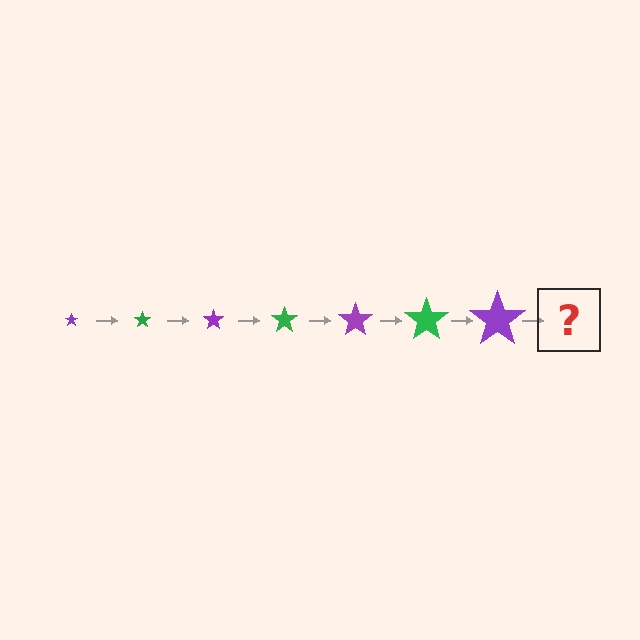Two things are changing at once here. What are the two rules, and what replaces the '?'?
The two rules are that the star grows larger each step and the color cycles through purple and green. The '?' should be a green star, larger than the previous one.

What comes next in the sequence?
The next element should be a green star, larger than the previous one.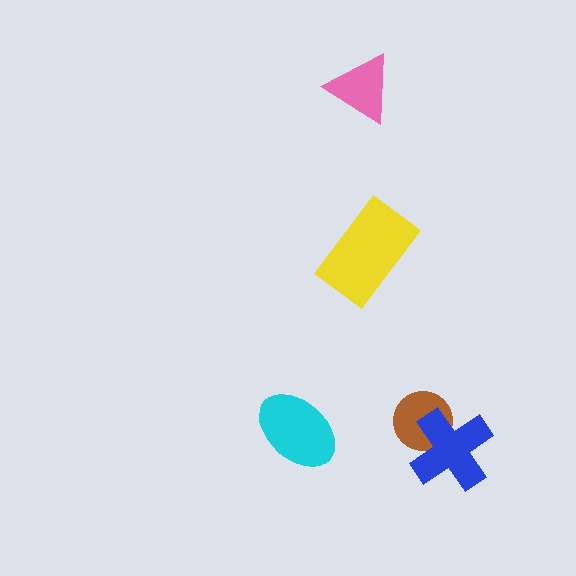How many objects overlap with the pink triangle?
0 objects overlap with the pink triangle.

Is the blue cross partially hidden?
No, no other shape covers it.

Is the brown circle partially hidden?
Yes, it is partially covered by another shape.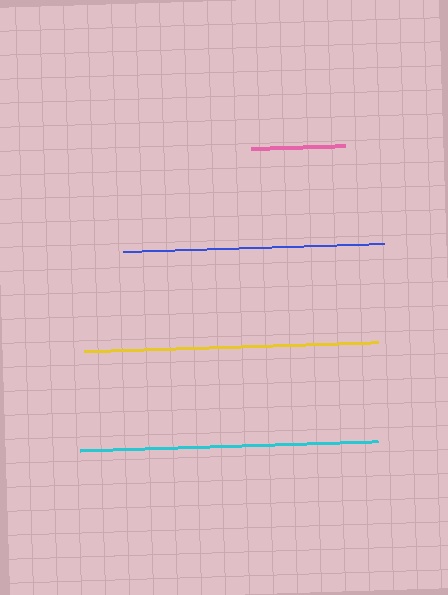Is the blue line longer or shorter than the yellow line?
The yellow line is longer than the blue line.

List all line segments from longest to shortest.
From longest to shortest: cyan, yellow, blue, pink.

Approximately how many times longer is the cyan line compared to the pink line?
The cyan line is approximately 3.2 times the length of the pink line.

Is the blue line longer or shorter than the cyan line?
The cyan line is longer than the blue line.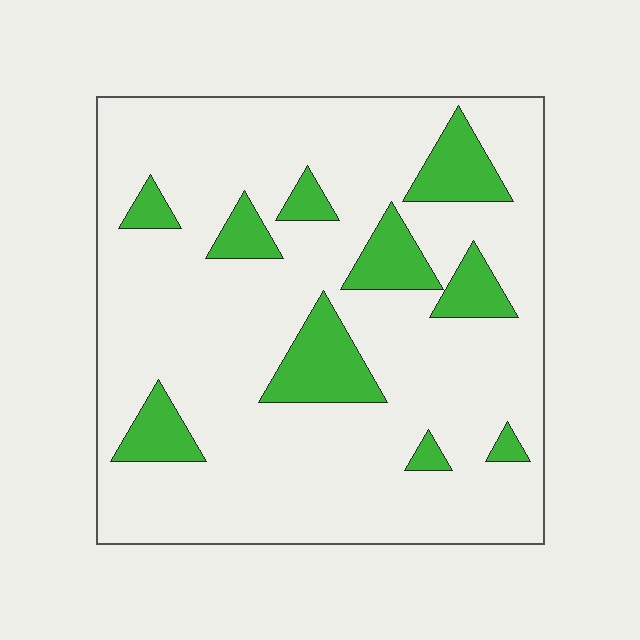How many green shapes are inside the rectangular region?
10.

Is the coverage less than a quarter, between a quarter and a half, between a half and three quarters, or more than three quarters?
Less than a quarter.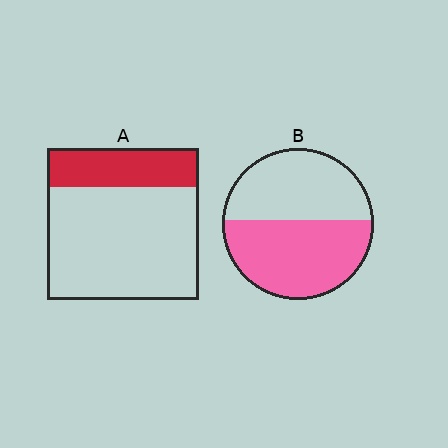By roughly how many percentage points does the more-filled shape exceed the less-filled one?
By roughly 30 percentage points (B over A).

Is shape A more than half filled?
No.